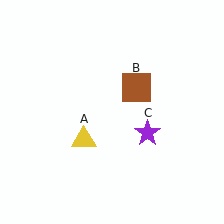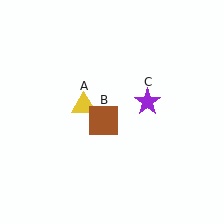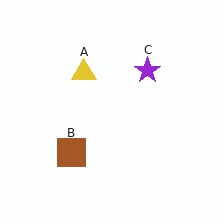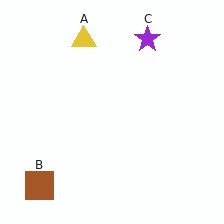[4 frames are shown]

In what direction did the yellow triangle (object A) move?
The yellow triangle (object A) moved up.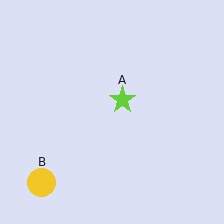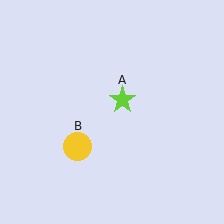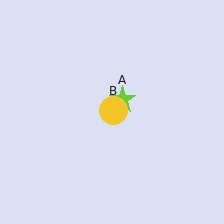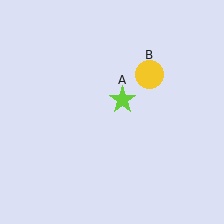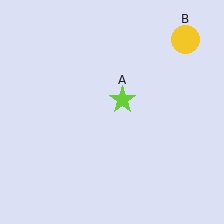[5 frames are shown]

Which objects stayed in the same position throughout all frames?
Lime star (object A) remained stationary.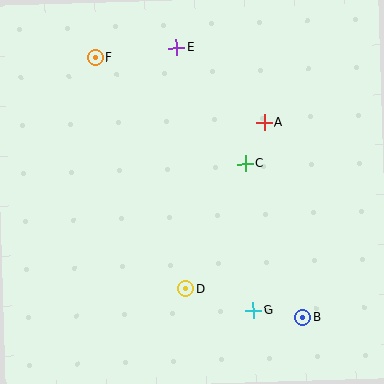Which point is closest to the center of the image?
Point C at (246, 164) is closest to the center.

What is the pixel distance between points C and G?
The distance between C and G is 147 pixels.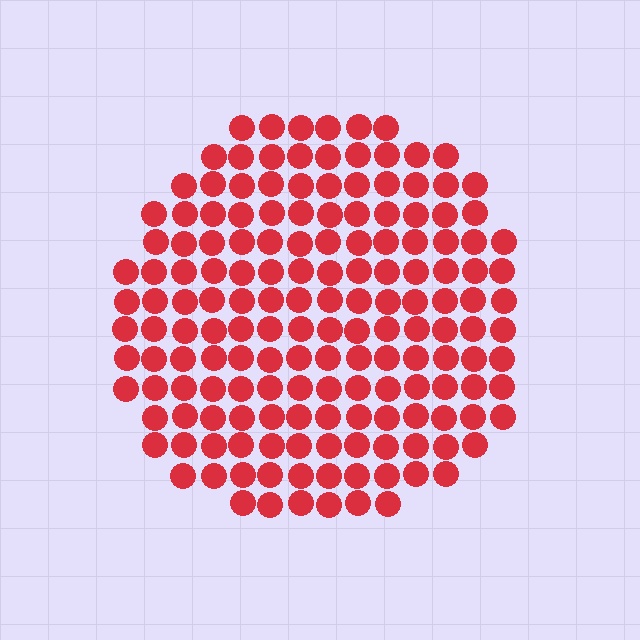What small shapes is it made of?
It is made of small circles.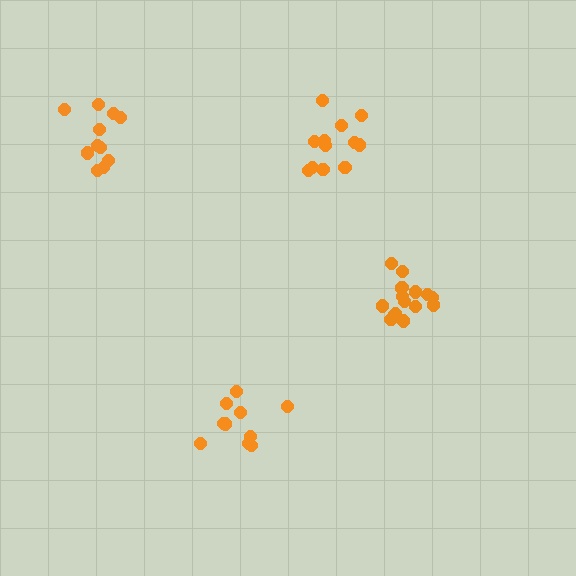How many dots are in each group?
Group 1: 11 dots, Group 2: 11 dots, Group 3: 16 dots, Group 4: 12 dots (50 total).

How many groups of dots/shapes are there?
There are 4 groups.